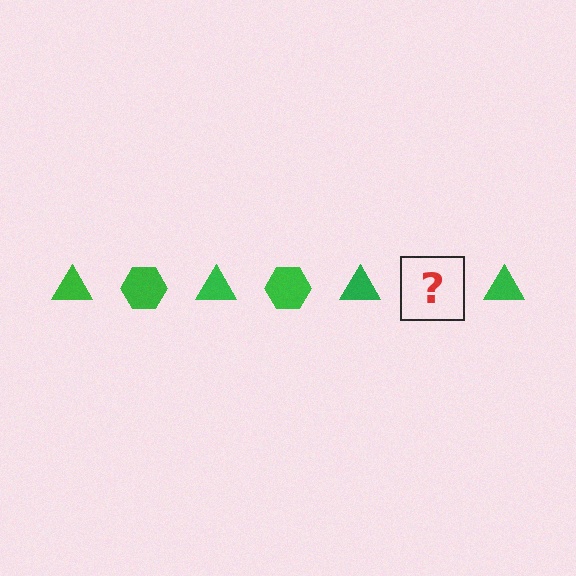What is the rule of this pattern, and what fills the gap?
The rule is that the pattern cycles through triangle, hexagon shapes in green. The gap should be filled with a green hexagon.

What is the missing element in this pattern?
The missing element is a green hexagon.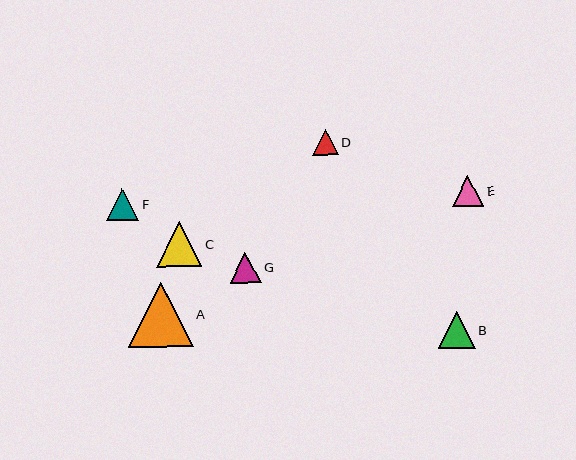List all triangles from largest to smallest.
From largest to smallest: A, C, B, F, G, E, D.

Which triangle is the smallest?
Triangle D is the smallest with a size of approximately 25 pixels.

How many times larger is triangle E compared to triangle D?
Triangle E is approximately 1.2 times the size of triangle D.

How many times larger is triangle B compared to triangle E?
Triangle B is approximately 1.2 times the size of triangle E.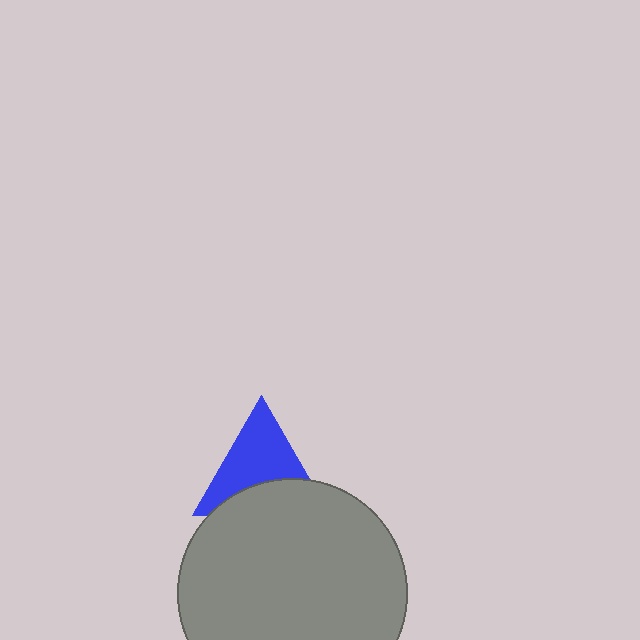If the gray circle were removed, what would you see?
You would see the complete blue triangle.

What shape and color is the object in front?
The object in front is a gray circle.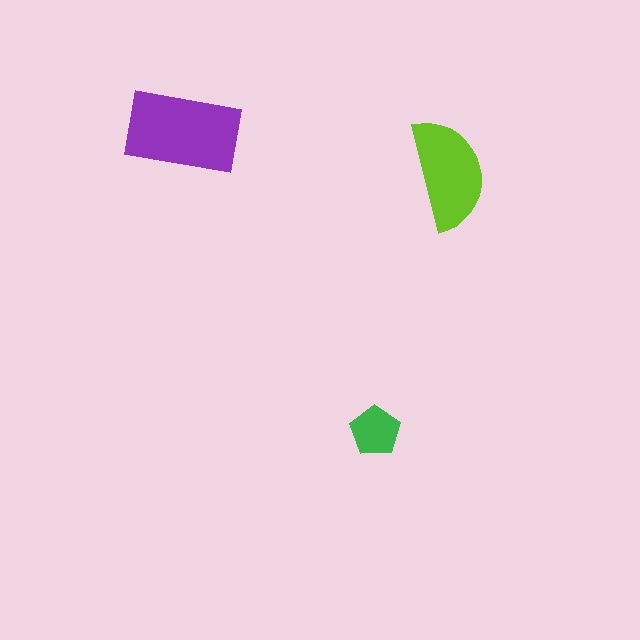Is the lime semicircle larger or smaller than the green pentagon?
Larger.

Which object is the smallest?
The green pentagon.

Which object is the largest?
The purple rectangle.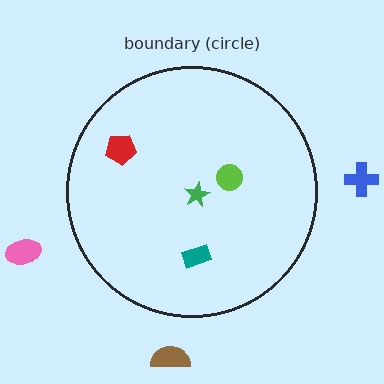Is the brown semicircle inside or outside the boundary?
Outside.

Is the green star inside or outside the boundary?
Inside.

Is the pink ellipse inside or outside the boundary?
Outside.